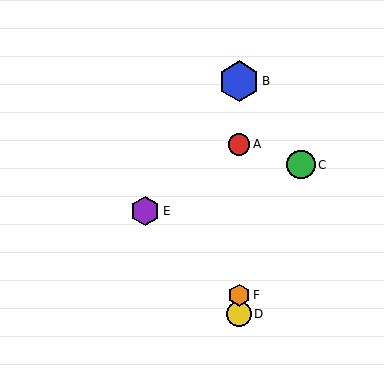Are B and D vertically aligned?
Yes, both are at x≈239.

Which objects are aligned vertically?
Objects A, B, D, F are aligned vertically.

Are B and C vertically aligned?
No, B is at x≈239 and C is at x≈301.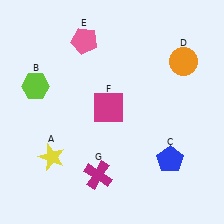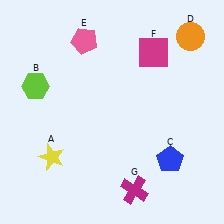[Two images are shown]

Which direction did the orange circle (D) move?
The orange circle (D) moved up.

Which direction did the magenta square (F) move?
The magenta square (F) moved up.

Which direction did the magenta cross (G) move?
The magenta cross (G) moved right.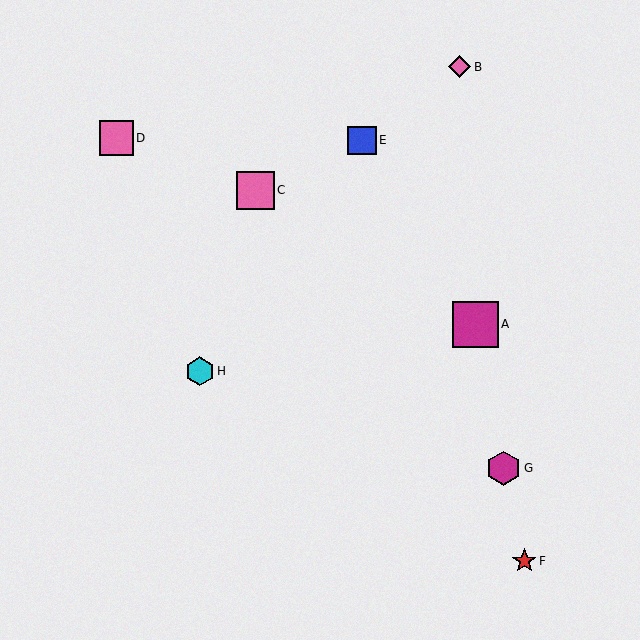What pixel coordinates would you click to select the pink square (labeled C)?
Click at (255, 190) to select the pink square C.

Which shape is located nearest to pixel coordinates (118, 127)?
The pink square (labeled D) at (116, 138) is nearest to that location.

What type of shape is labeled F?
Shape F is a red star.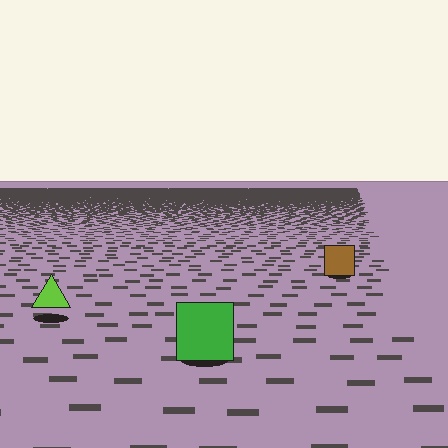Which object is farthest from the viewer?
The brown square is farthest from the viewer. It appears smaller and the ground texture around it is denser.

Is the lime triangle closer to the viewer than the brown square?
Yes. The lime triangle is closer — you can tell from the texture gradient: the ground texture is coarser near it.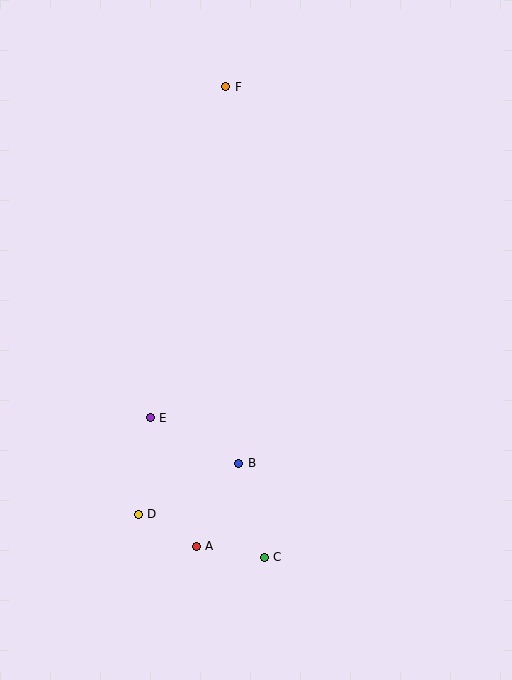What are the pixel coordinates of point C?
Point C is at (264, 557).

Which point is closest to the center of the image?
Point B at (239, 463) is closest to the center.